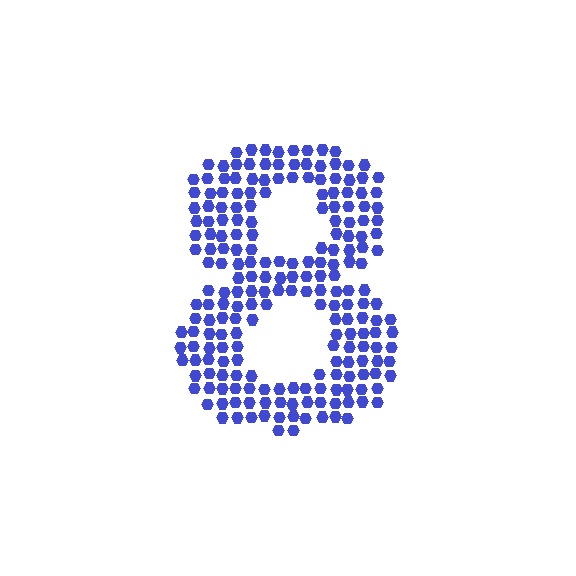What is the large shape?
The large shape is the digit 8.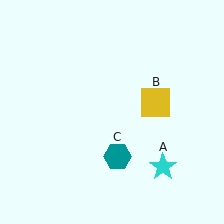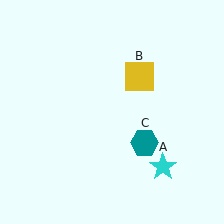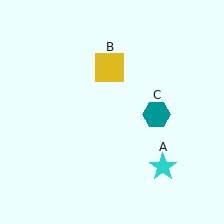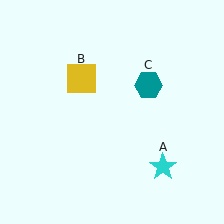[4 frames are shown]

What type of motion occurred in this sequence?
The yellow square (object B), teal hexagon (object C) rotated counterclockwise around the center of the scene.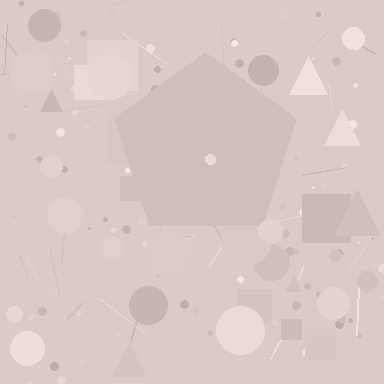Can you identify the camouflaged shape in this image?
The camouflaged shape is a pentagon.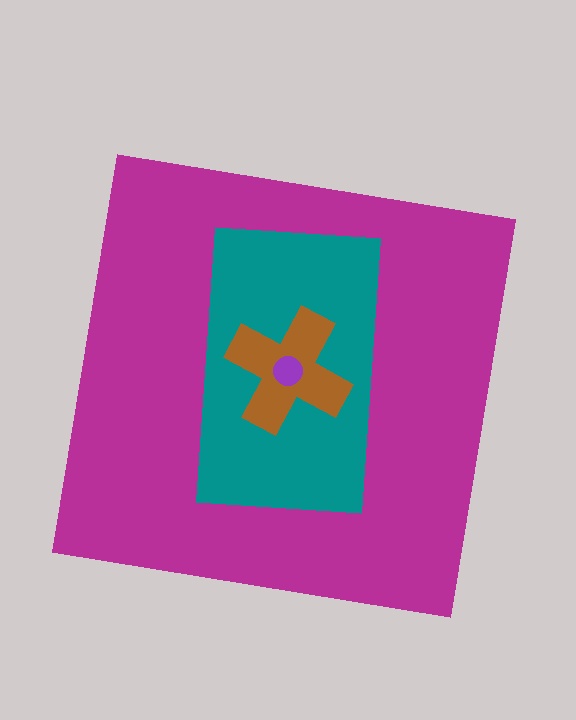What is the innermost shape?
The purple circle.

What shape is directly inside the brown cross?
The purple circle.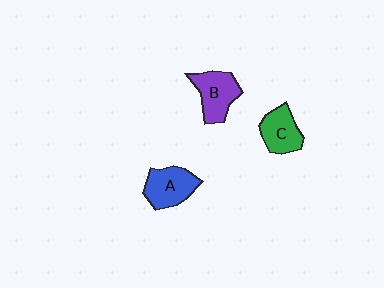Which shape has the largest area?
Shape B (purple).